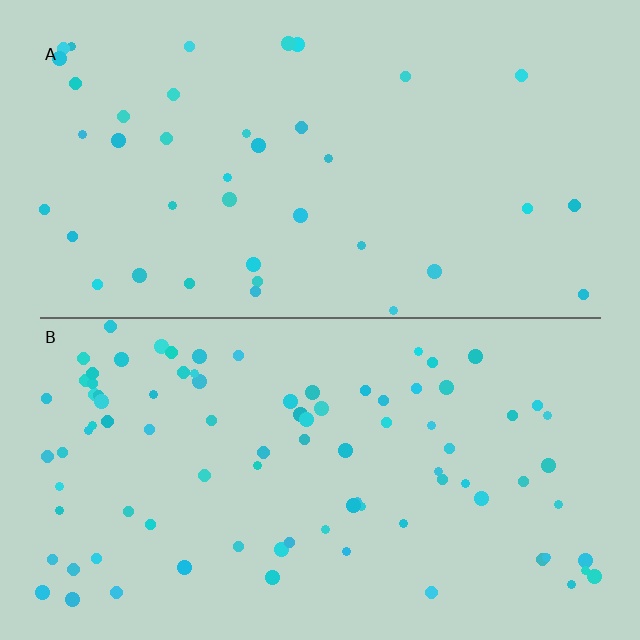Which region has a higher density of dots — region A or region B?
B (the bottom).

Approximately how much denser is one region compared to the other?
Approximately 2.3× — region B over region A.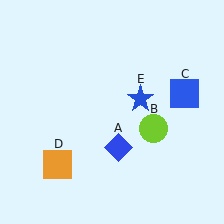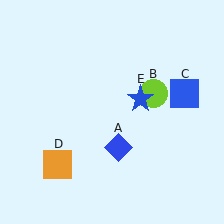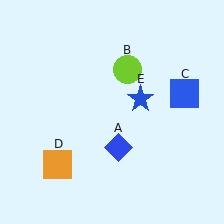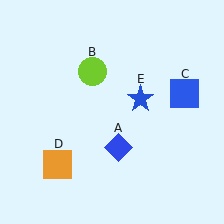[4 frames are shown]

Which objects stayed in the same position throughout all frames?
Blue diamond (object A) and blue square (object C) and orange square (object D) and blue star (object E) remained stationary.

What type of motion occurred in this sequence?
The lime circle (object B) rotated counterclockwise around the center of the scene.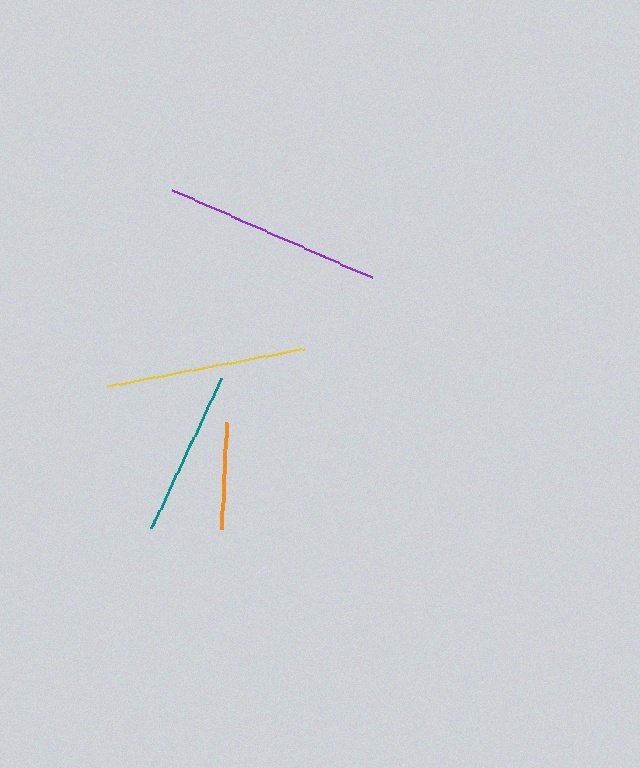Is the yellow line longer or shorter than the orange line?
The yellow line is longer than the orange line.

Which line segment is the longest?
The purple line is the longest at approximately 219 pixels.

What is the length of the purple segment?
The purple segment is approximately 219 pixels long.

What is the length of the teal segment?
The teal segment is approximately 166 pixels long.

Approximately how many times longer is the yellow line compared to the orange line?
The yellow line is approximately 1.9 times the length of the orange line.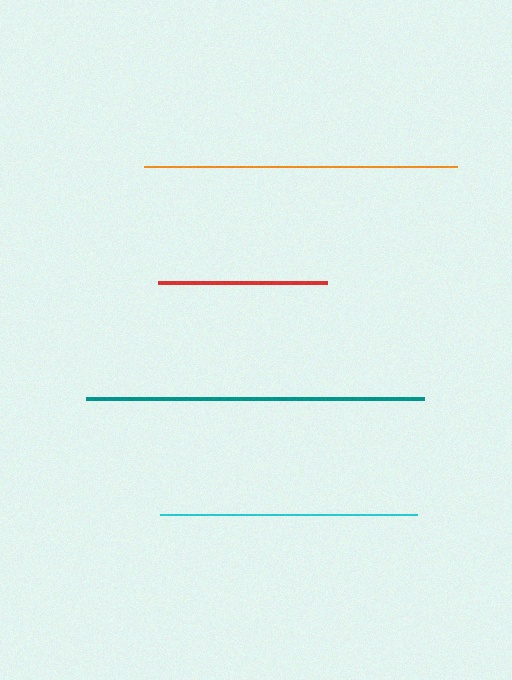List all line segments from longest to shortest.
From longest to shortest: teal, orange, cyan, red.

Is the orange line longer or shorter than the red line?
The orange line is longer than the red line.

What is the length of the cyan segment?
The cyan segment is approximately 257 pixels long.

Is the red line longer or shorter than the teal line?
The teal line is longer than the red line.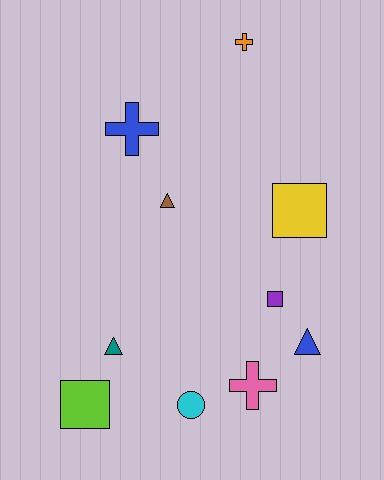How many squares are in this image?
There are 3 squares.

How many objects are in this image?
There are 10 objects.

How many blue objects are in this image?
There are 2 blue objects.